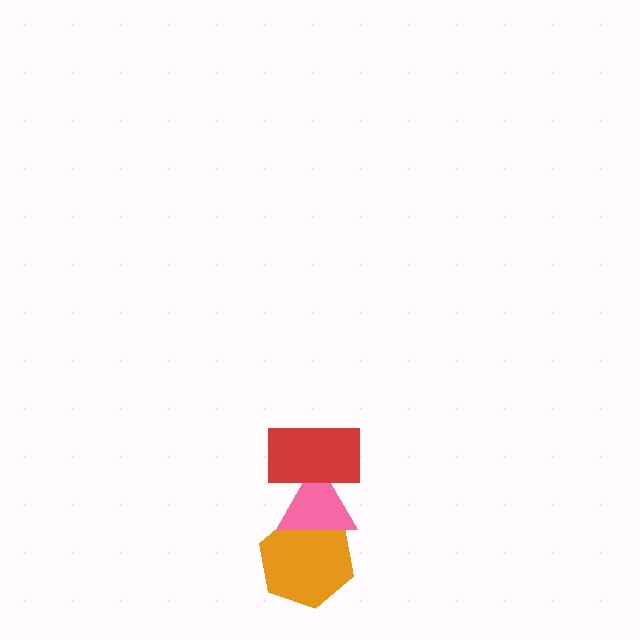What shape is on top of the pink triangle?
The red rectangle is on top of the pink triangle.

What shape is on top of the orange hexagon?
The pink triangle is on top of the orange hexagon.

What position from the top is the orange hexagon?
The orange hexagon is 3rd from the top.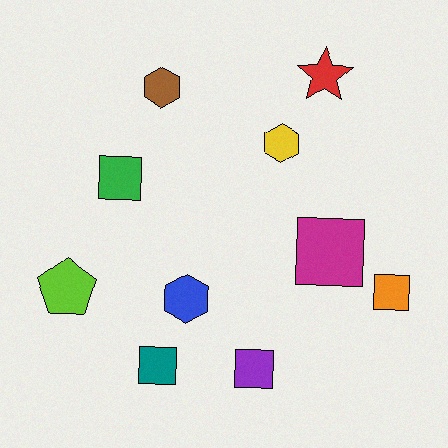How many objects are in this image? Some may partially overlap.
There are 10 objects.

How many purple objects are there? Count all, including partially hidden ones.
There is 1 purple object.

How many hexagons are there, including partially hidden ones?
There are 3 hexagons.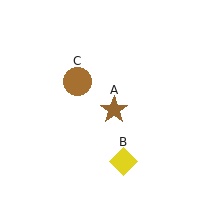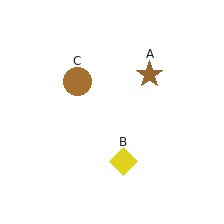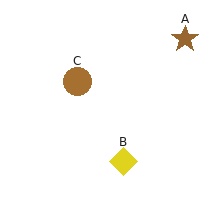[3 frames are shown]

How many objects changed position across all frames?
1 object changed position: brown star (object A).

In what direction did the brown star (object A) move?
The brown star (object A) moved up and to the right.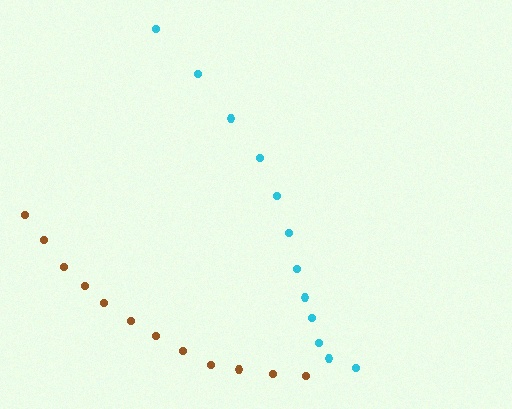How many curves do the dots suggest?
There are 2 distinct paths.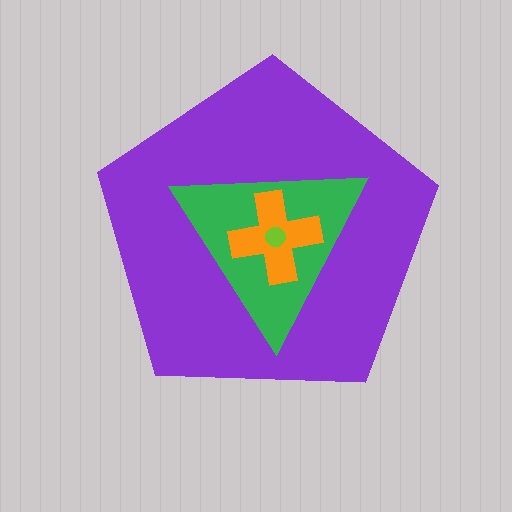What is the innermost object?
The lime circle.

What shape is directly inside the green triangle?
The orange cross.